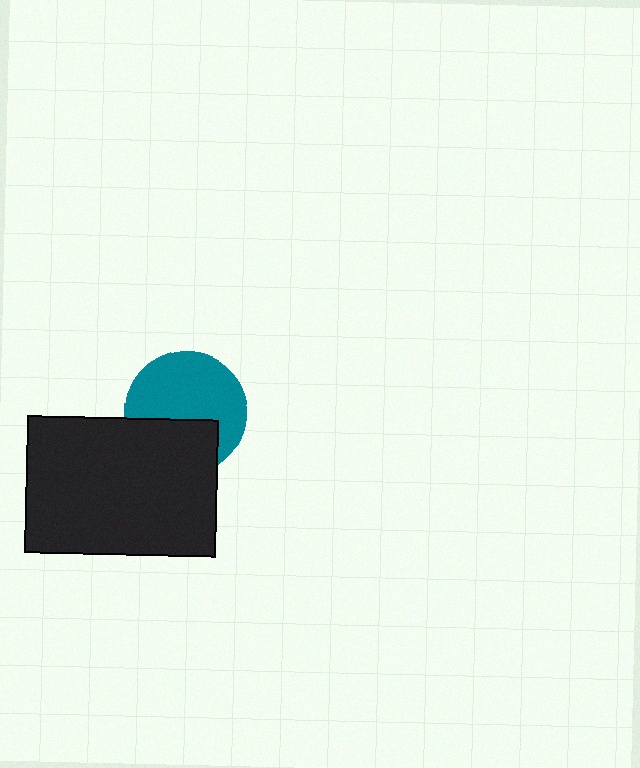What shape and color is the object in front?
The object in front is a black rectangle.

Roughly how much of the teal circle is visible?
About half of it is visible (roughly 64%).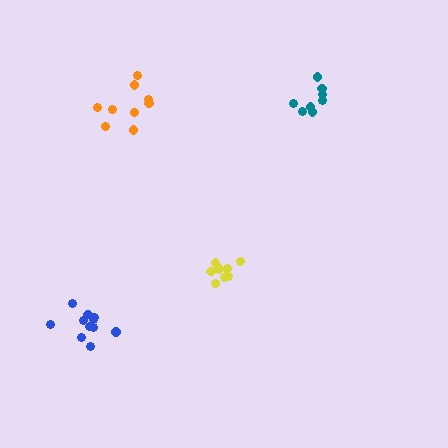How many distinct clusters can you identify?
There are 4 distinct clusters.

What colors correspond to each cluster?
The clusters are colored: yellow, orange, teal, blue.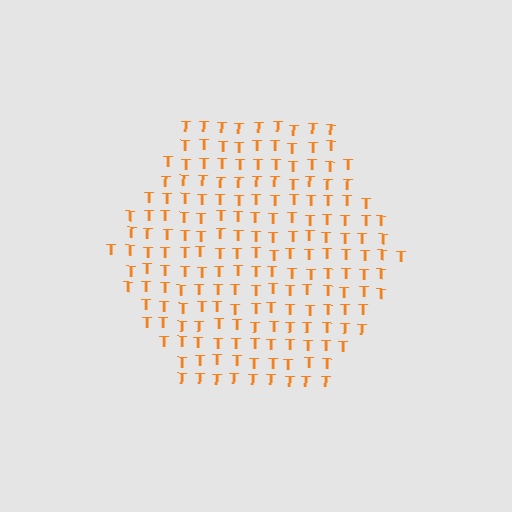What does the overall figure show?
The overall figure shows a hexagon.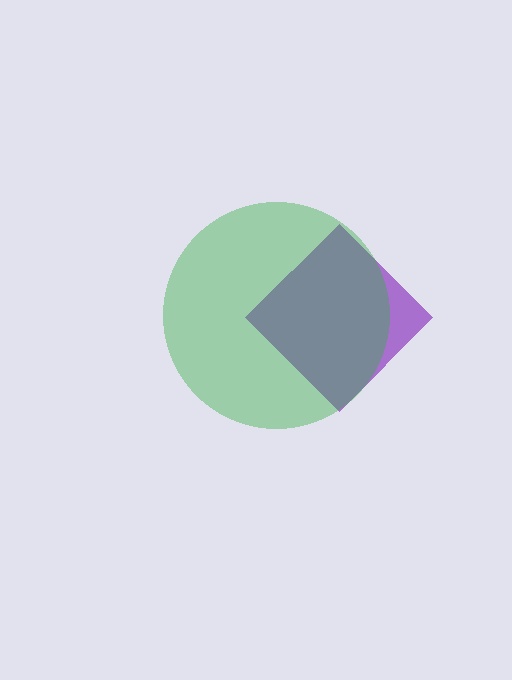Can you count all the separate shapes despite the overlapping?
Yes, there are 2 separate shapes.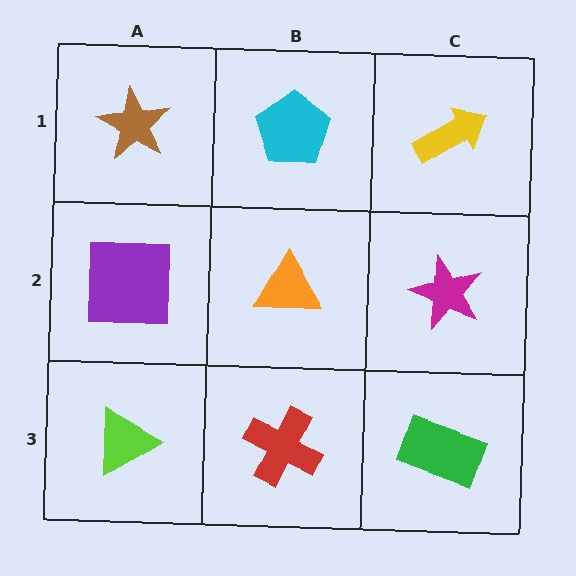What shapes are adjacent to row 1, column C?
A magenta star (row 2, column C), a cyan pentagon (row 1, column B).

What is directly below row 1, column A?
A purple square.